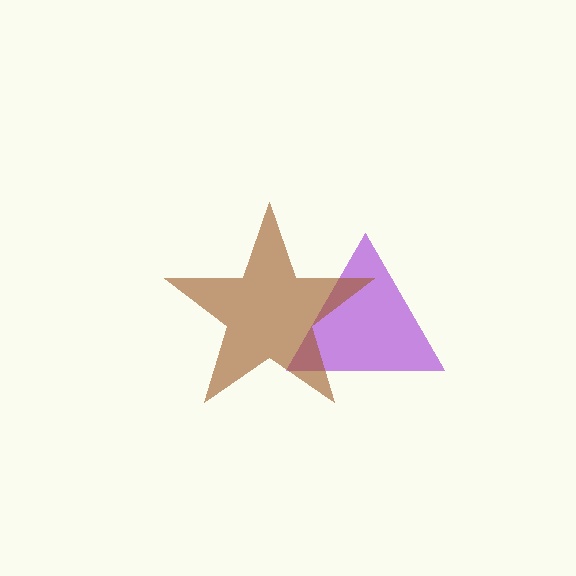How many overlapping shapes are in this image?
There are 2 overlapping shapes in the image.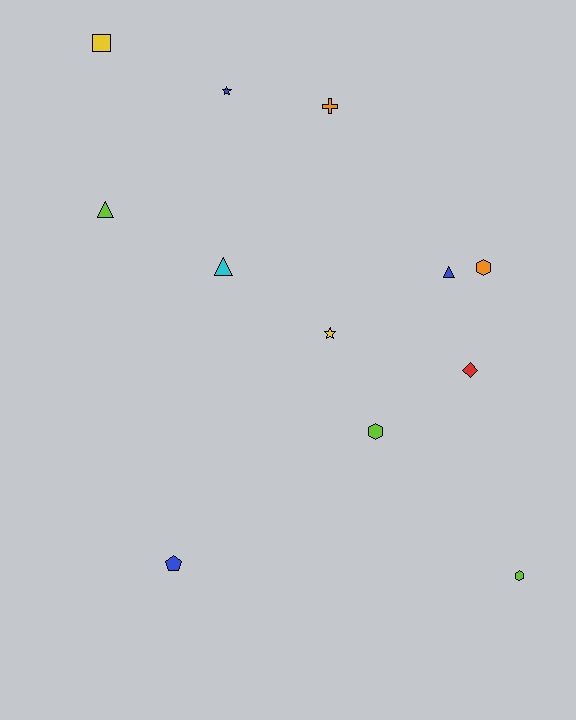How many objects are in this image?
There are 12 objects.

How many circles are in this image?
There are no circles.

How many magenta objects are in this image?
There are no magenta objects.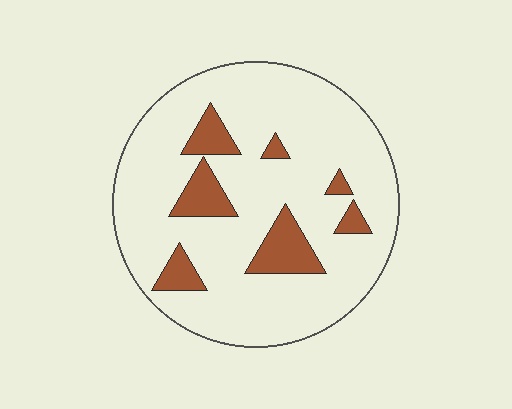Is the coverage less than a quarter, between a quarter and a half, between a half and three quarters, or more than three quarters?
Less than a quarter.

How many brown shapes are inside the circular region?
7.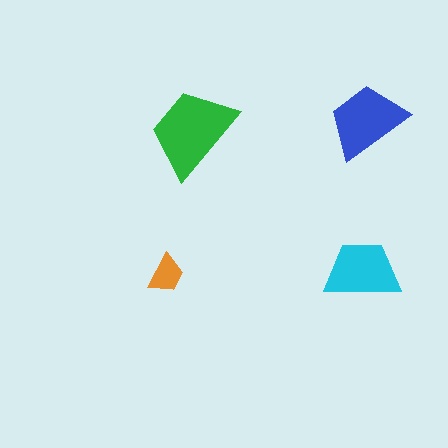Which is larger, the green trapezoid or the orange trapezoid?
The green one.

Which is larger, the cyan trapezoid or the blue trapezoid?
The blue one.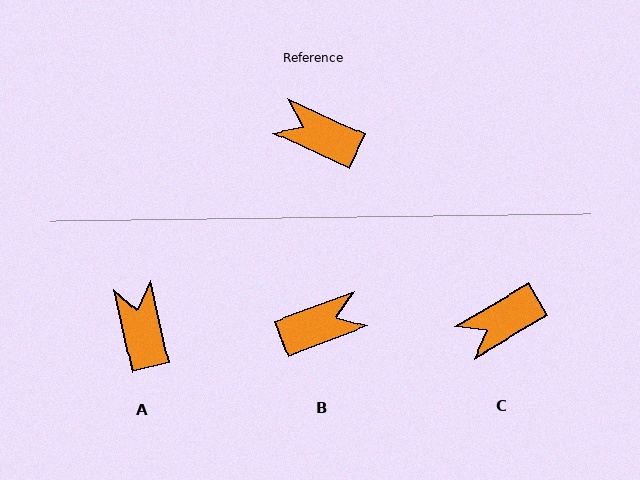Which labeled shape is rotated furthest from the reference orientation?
B, about 135 degrees away.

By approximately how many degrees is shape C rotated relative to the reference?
Approximately 55 degrees counter-clockwise.